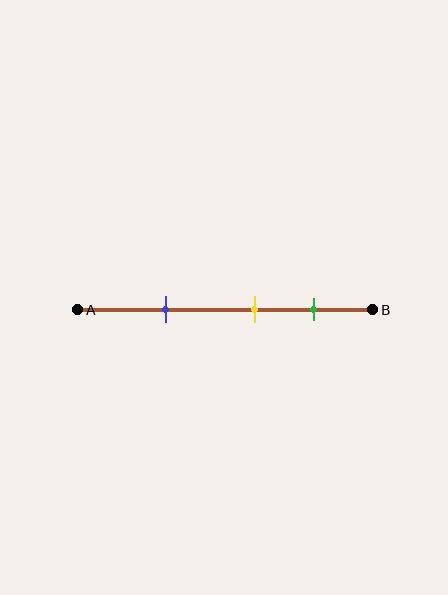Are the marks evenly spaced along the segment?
Yes, the marks are approximately evenly spaced.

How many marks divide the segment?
There are 3 marks dividing the segment.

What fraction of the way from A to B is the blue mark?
The blue mark is approximately 30% (0.3) of the way from A to B.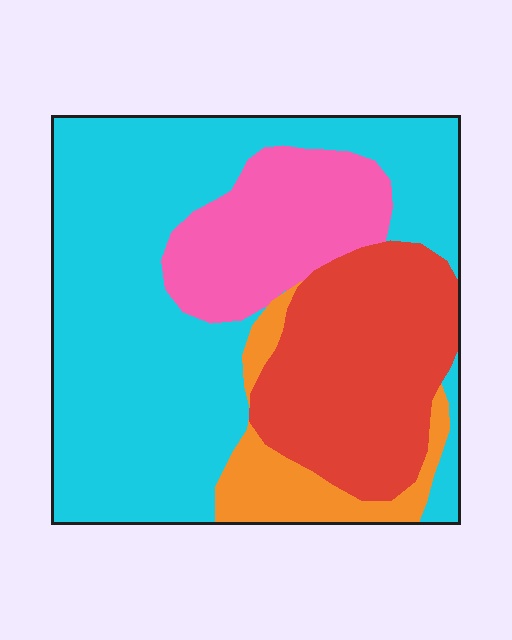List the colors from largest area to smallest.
From largest to smallest: cyan, red, pink, orange.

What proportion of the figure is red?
Red covers about 25% of the figure.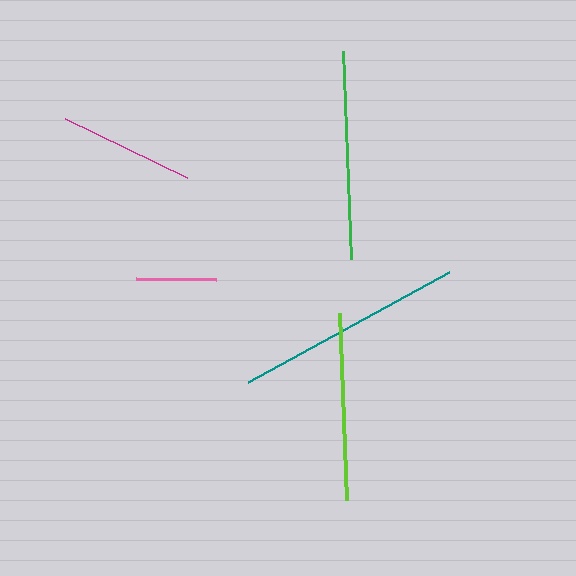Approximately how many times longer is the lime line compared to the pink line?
The lime line is approximately 2.3 times the length of the pink line.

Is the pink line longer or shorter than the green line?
The green line is longer than the pink line.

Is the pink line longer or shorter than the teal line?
The teal line is longer than the pink line.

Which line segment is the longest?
The teal line is the longest at approximately 229 pixels.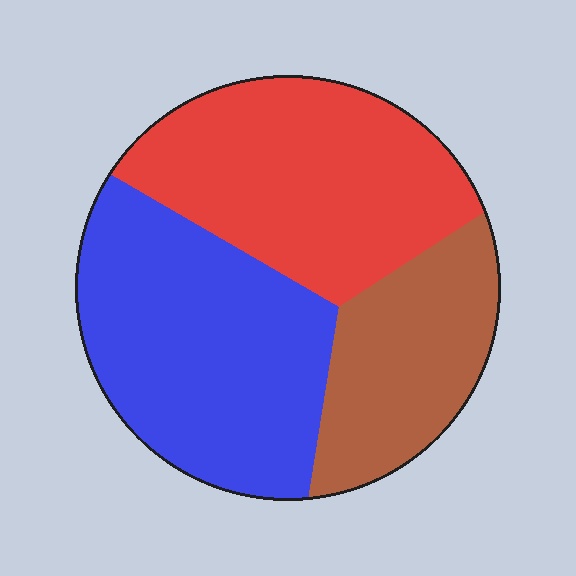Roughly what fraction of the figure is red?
Red covers about 35% of the figure.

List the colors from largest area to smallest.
From largest to smallest: blue, red, brown.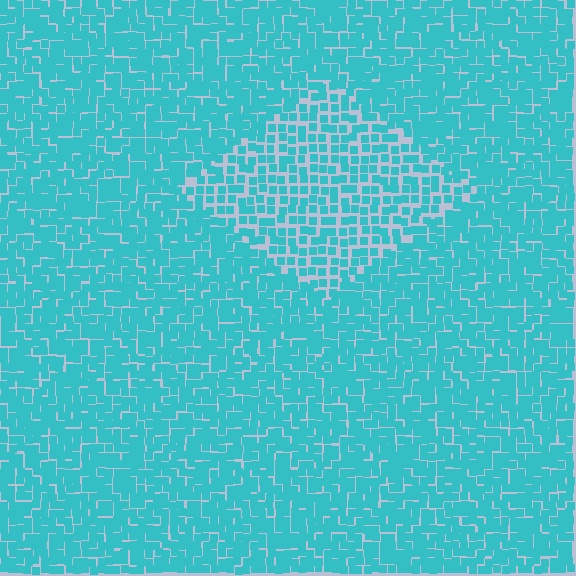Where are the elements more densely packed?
The elements are more densely packed outside the diamond boundary.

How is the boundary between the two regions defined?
The boundary is defined by a change in element density (approximately 1.6x ratio). All elements are the same color, size, and shape.